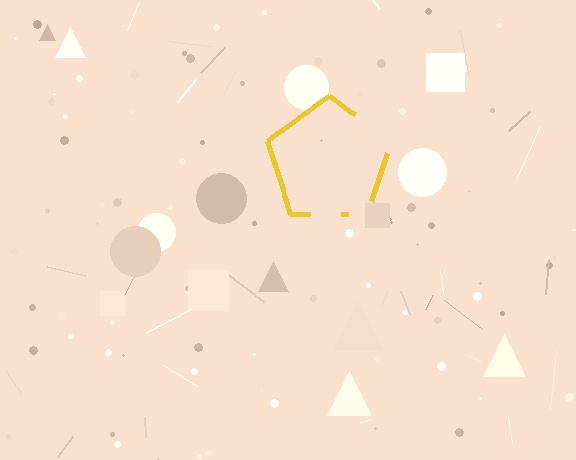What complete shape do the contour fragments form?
The contour fragments form a pentagon.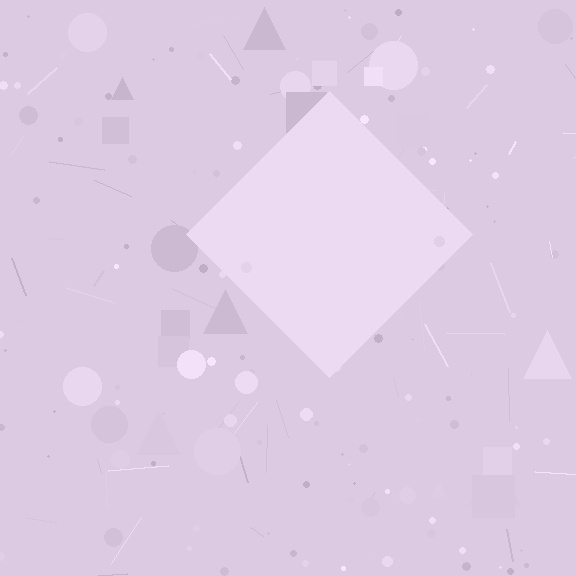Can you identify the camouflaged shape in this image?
The camouflaged shape is a diamond.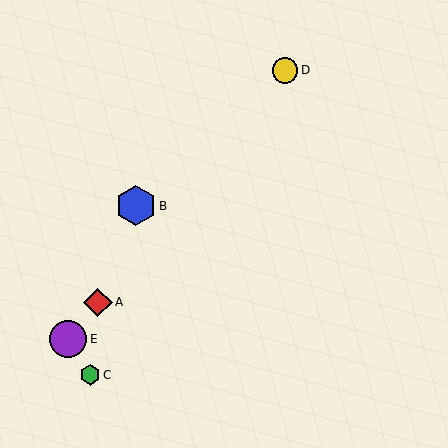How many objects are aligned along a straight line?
3 objects (A, D, E) are aligned along a straight line.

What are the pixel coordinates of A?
Object A is at (98, 302).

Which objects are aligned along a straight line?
Objects A, D, E are aligned along a straight line.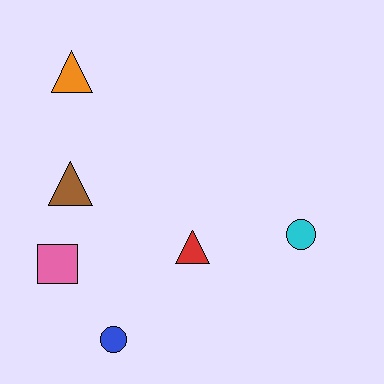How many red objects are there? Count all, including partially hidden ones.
There is 1 red object.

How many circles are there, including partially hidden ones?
There are 2 circles.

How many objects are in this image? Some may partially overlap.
There are 6 objects.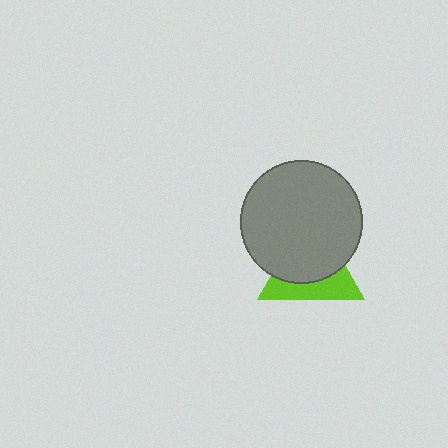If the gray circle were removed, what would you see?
You would see the complete lime triangle.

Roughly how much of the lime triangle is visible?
A small part of it is visible (roughly 39%).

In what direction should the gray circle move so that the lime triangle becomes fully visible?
The gray circle should move up. That is the shortest direction to clear the overlap and leave the lime triangle fully visible.